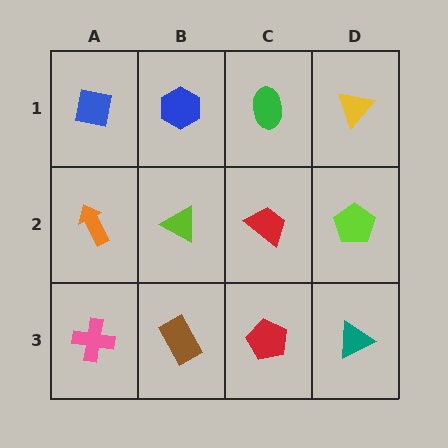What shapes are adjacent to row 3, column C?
A red trapezoid (row 2, column C), a brown rectangle (row 3, column B), a teal triangle (row 3, column D).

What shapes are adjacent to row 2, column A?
A blue square (row 1, column A), a pink cross (row 3, column A), a lime triangle (row 2, column B).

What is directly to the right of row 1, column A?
A blue hexagon.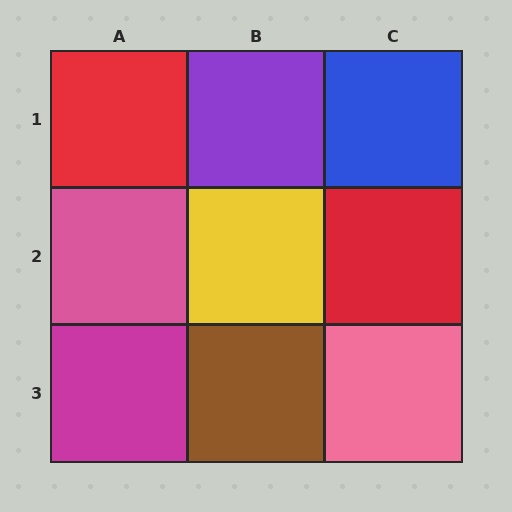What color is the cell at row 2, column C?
Red.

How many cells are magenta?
1 cell is magenta.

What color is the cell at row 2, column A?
Pink.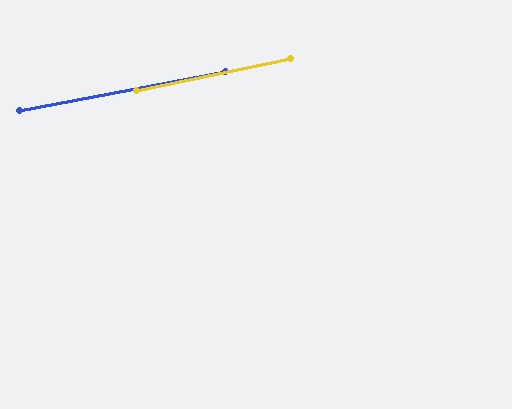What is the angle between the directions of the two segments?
Approximately 1 degree.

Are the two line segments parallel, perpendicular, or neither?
Parallel — their directions differ by only 1.1°.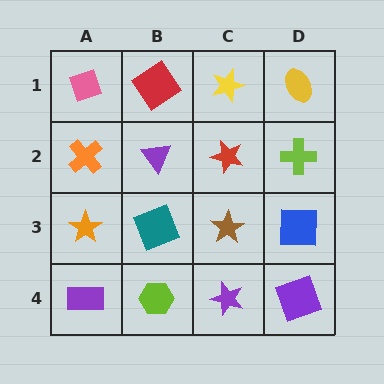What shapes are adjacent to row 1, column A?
An orange cross (row 2, column A), a red diamond (row 1, column B).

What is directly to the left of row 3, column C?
A teal square.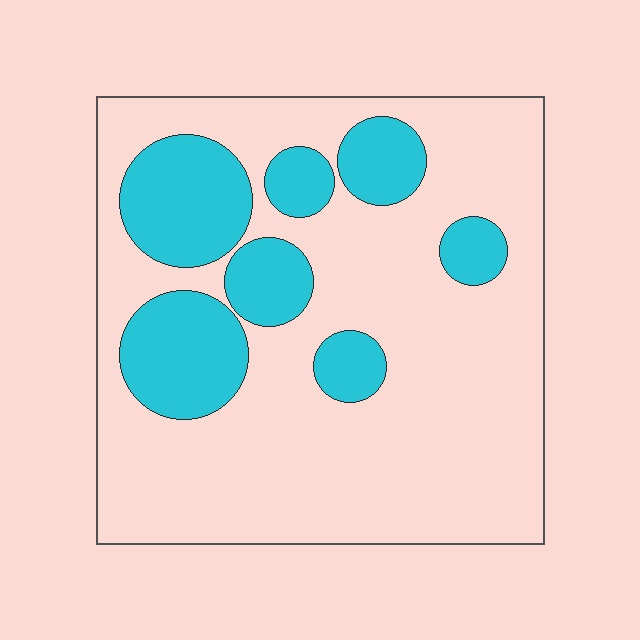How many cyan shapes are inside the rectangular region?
7.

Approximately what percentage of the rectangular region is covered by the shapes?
Approximately 25%.